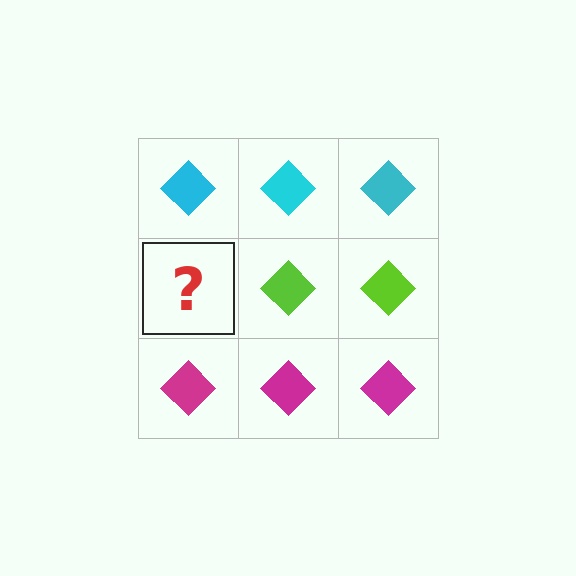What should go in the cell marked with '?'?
The missing cell should contain a lime diamond.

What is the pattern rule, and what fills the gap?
The rule is that each row has a consistent color. The gap should be filled with a lime diamond.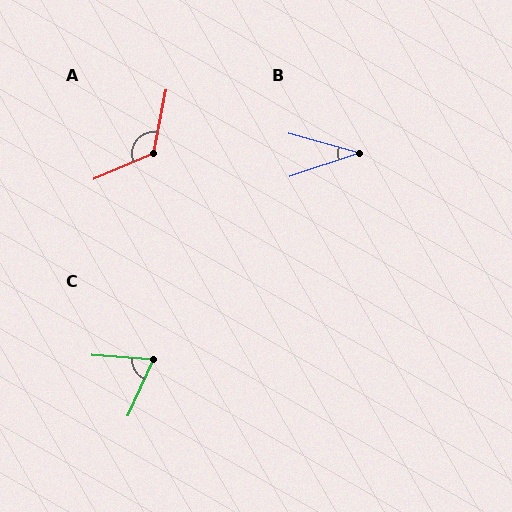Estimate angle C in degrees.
Approximately 69 degrees.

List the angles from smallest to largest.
B (35°), C (69°), A (124°).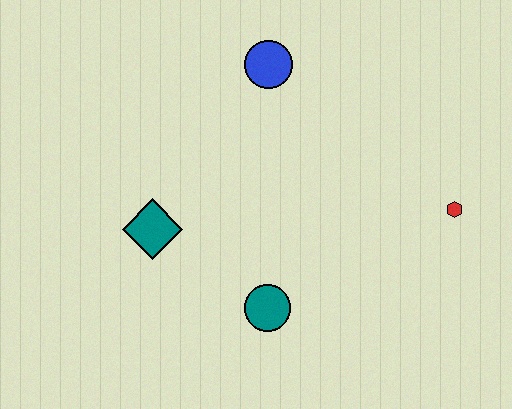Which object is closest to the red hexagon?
The teal circle is closest to the red hexagon.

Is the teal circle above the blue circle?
No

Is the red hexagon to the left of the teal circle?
No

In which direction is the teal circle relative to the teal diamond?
The teal circle is to the right of the teal diamond.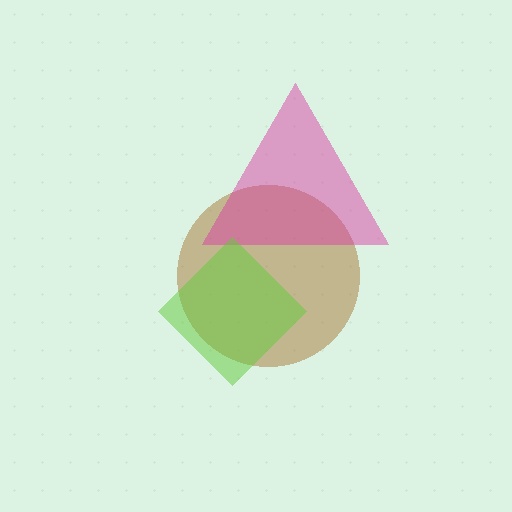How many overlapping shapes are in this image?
There are 3 overlapping shapes in the image.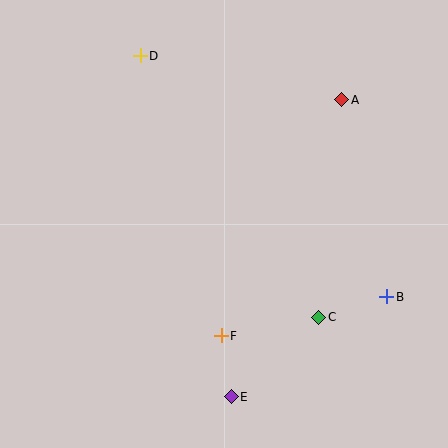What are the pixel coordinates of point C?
Point C is at (319, 317).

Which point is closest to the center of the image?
Point F at (221, 336) is closest to the center.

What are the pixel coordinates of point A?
Point A is at (342, 100).